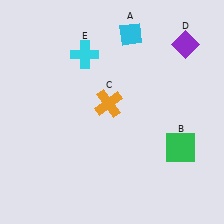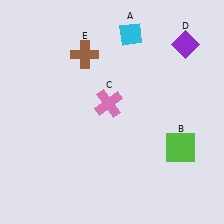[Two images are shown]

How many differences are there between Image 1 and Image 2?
There are 3 differences between the two images.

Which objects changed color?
B changed from green to lime. C changed from orange to pink. E changed from cyan to brown.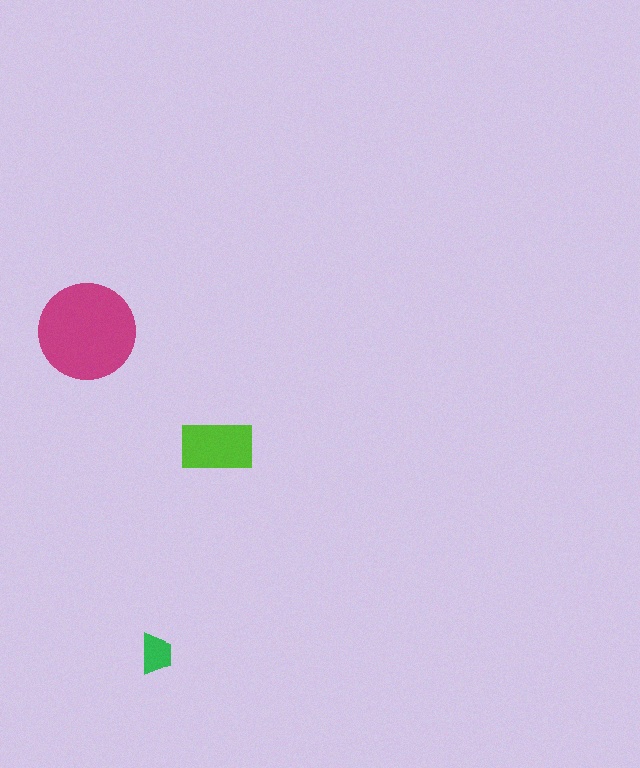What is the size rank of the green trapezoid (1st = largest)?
3rd.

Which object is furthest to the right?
The lime rectangle is rightmost.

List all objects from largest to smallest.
The magenta circle, the lime rectangle, the green trapezoid.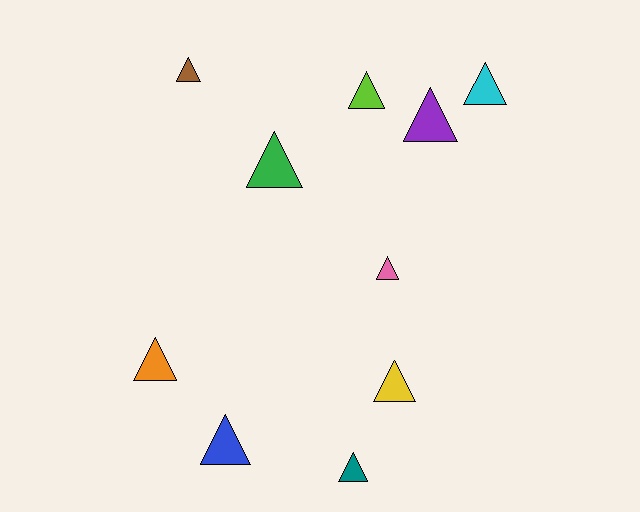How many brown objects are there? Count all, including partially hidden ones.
There is 1 brown object.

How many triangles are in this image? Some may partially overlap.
There are 10 triangles.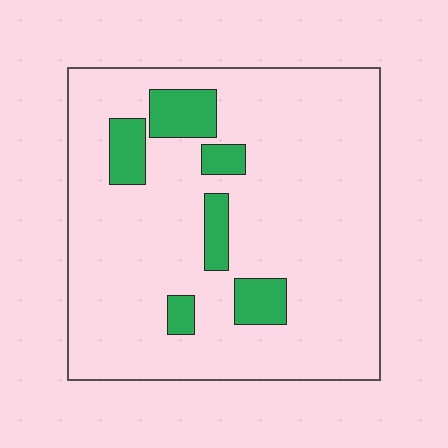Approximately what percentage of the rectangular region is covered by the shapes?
Approximately 15%.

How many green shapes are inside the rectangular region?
6.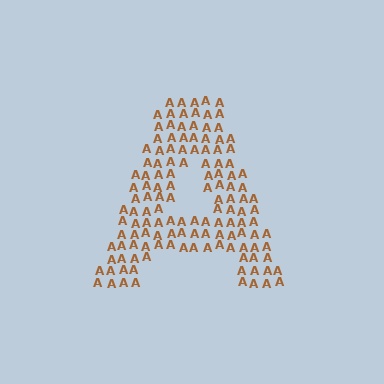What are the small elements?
The small elements are letter A's.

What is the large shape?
The large shape is the letter A.